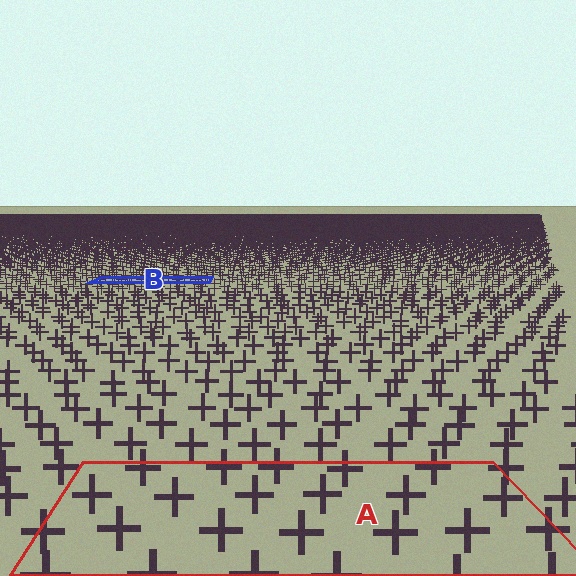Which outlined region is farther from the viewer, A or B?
Region B is farther from the viewer — the texture elements inside it appear smaller and more densely packed.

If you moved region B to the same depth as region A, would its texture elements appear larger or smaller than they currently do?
They would appear larger. At a closer depth, the same texture elements are projected at a bigger on-screen size.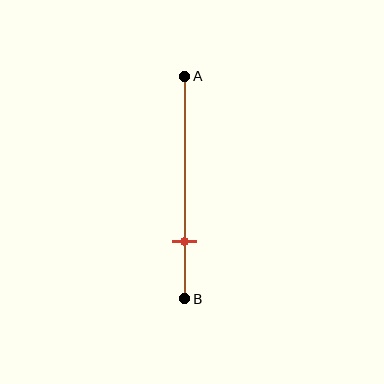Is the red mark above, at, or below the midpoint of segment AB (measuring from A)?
The red mark is below the midpoint of segment AB.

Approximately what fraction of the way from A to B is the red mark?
The red mark is approximately 75% of the way from A to B.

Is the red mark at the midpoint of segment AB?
No, the mark is at about 75% from A, not at the 50% midpoint.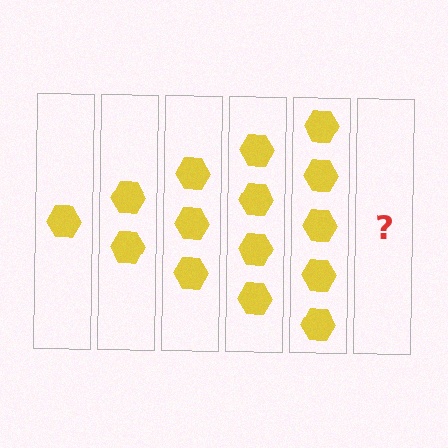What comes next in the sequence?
The next element should be 6 hexagons.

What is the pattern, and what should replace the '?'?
The pattern is that each step adds one more hexagon. The '?' should be 6 hexagons.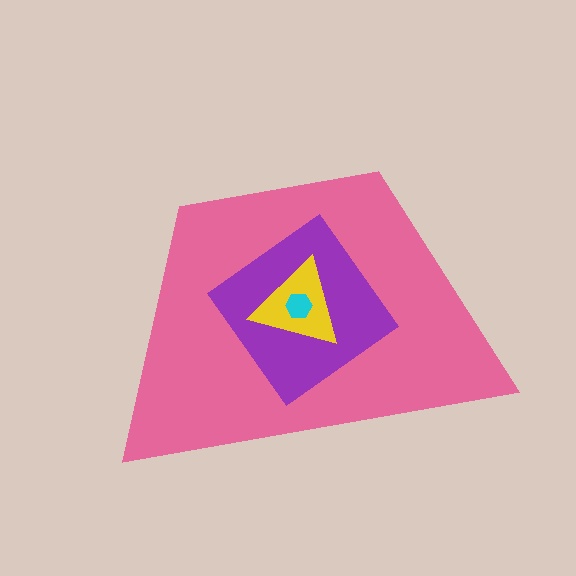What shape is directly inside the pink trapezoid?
The purple diamond.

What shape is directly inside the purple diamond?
The yellow triangle.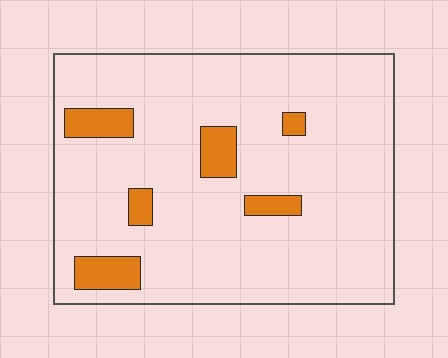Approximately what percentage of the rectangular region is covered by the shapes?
Approximately 10%.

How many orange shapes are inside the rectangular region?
6.